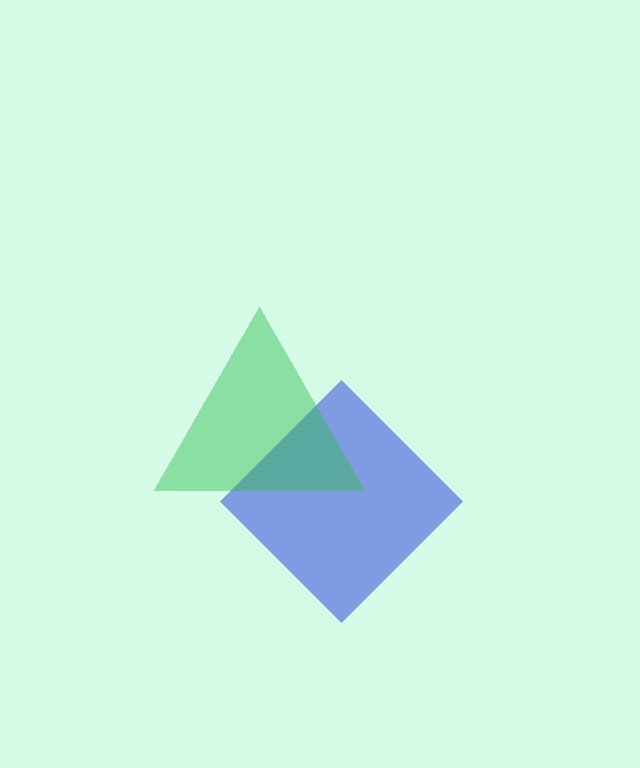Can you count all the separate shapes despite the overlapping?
Yes, there are 2 separate shapes.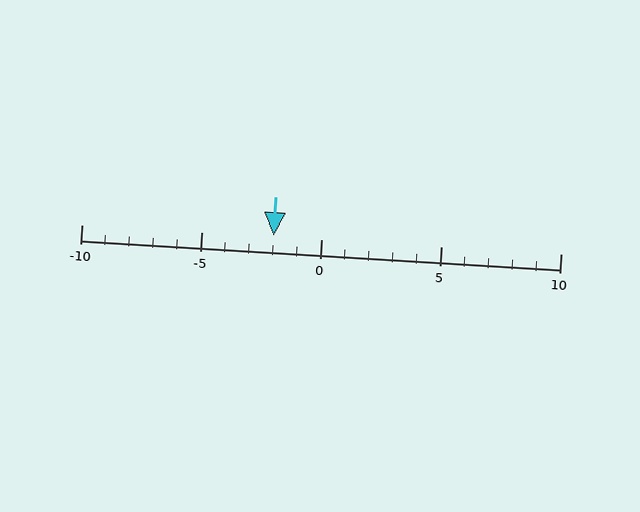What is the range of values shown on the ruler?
The ruler shows values from -10 to 10.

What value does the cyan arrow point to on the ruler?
The cyan arrow points to approximately -2.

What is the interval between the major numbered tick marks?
The major tick marks are spaced 5 units apart.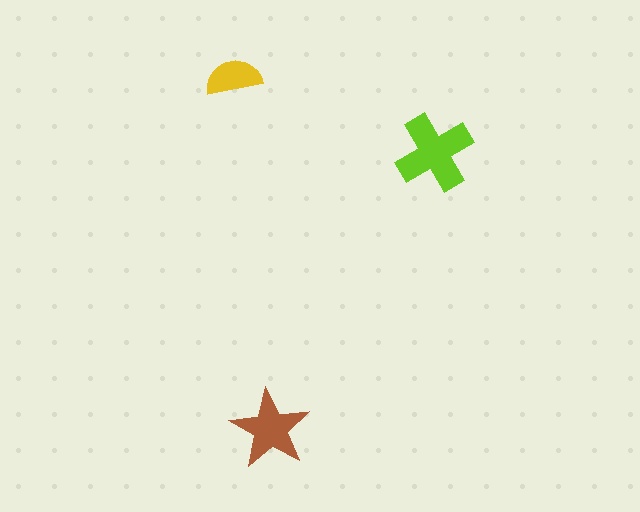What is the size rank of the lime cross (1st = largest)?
1st.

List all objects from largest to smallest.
The lime cross, the brown star, the yellow semicircle.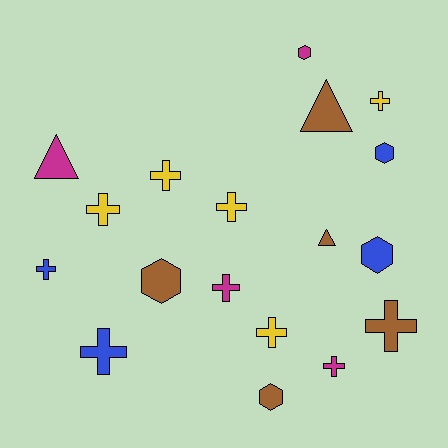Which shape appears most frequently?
Cross, with 10 objects.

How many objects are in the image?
There are 18 objects.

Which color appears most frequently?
Yellow, with 5 objects.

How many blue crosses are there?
There are 2 blue crosses.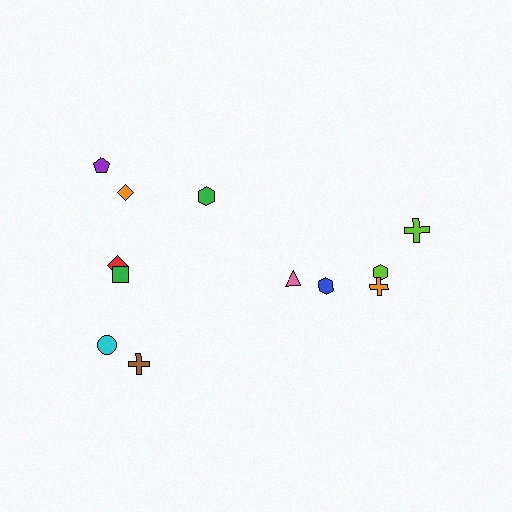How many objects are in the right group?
There are 5 objects.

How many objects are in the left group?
There are 7 objects.